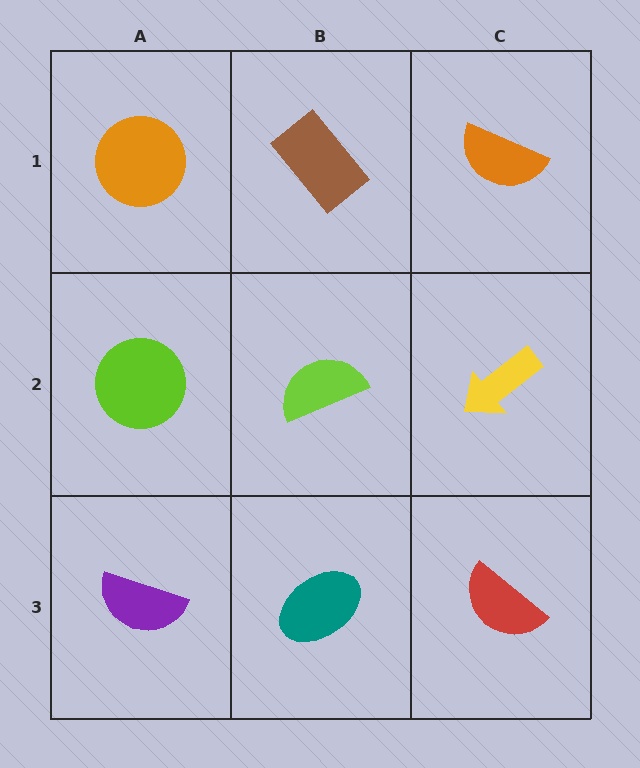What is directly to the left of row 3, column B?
A purple semicircle.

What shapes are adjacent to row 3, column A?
A lime circle (row 2, column A), a teal ellipse (row 3, column B).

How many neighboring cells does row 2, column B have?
4.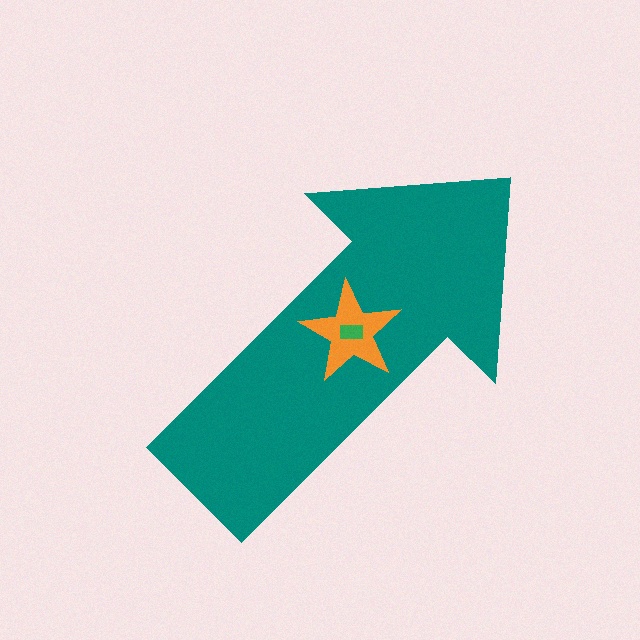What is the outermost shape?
The teal arrow.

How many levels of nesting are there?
3.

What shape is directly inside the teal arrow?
The orange star.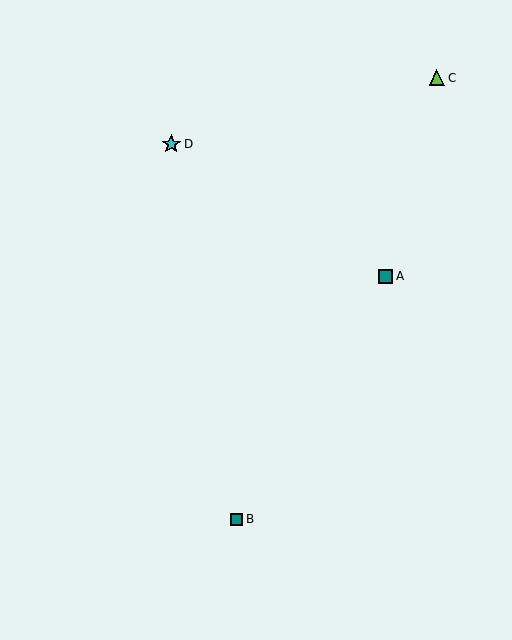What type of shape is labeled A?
Shape A is a teal square.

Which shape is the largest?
The cyan star (labeled D) is the largest.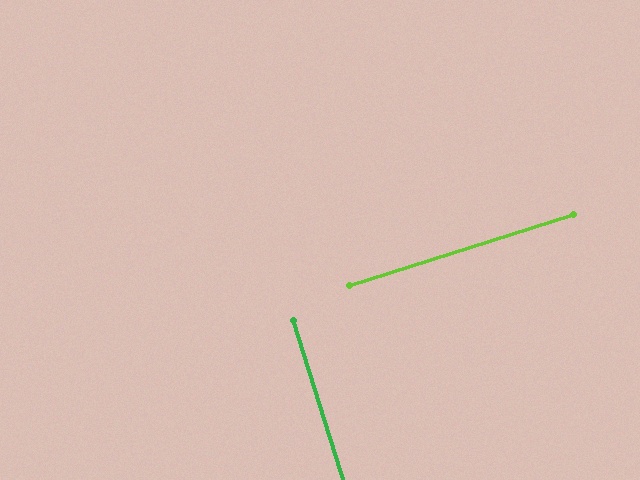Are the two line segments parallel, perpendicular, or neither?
Perpendicular — they meet at approximately 90°.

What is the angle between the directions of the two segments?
Approximately 90 degrees.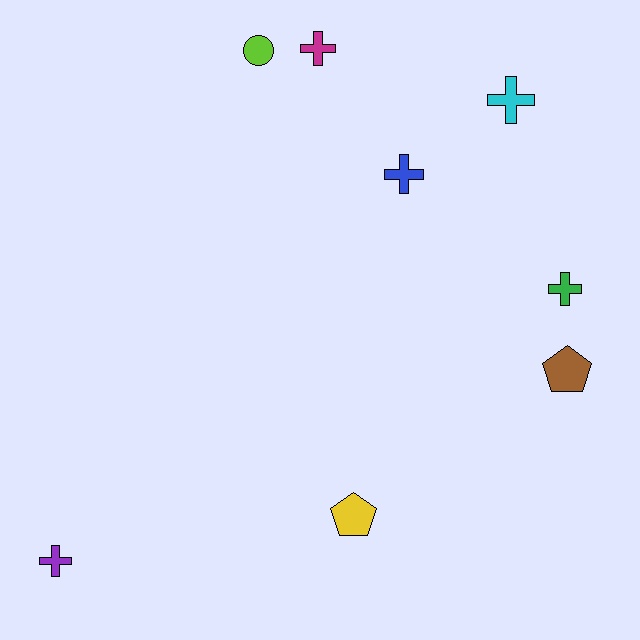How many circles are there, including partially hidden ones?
There is 1 circle.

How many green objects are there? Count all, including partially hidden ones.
There is 1 green object.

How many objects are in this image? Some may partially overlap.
There are 8 objects.